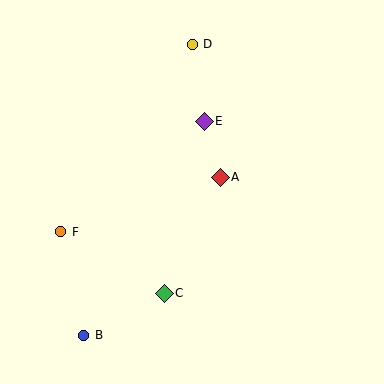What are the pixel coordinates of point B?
Point B is at (84, 335).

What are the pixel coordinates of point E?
Point E is at (204, 121).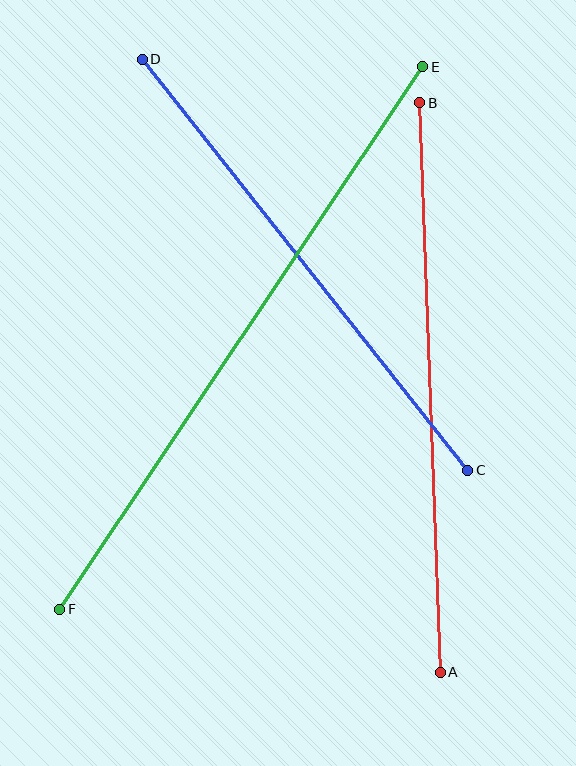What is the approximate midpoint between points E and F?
The midpoint is at approximately (241, 338) pixels.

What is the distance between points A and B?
The distance is approximately 570 pixels.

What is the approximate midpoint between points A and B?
The midpoint is at approximately (430, 388) pixels.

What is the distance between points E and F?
The distance is approximately 653 pixels.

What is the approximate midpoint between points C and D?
The midpoint is at approximately (305, 265) pixels.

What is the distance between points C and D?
The distance is approximately 524 pixels.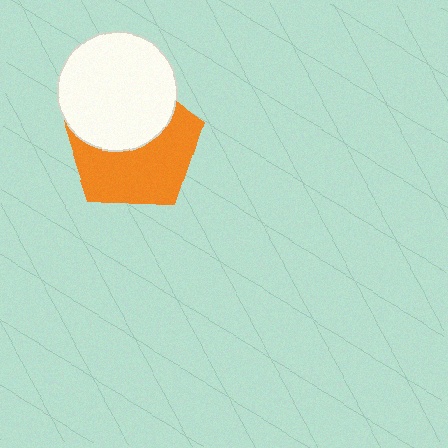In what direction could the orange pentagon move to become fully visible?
The orange pentagon could move down. That would shift it out from behind the white circle entirely.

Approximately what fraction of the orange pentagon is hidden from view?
Roughly 44% of the orange pentagon is hidden behind the white circle.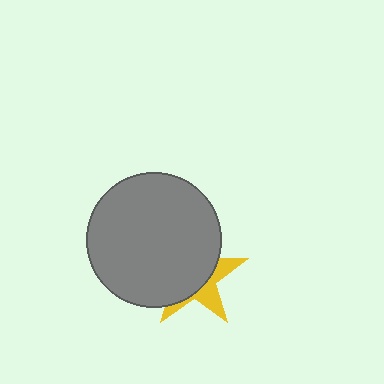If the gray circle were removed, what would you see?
You would see the complete yellow star.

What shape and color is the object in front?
The object in front is a gray circle.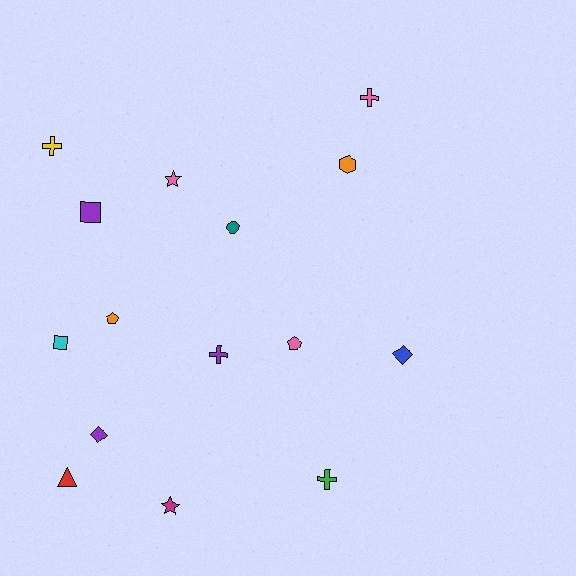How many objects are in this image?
There are 15 objects.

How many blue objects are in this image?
There is 1 blue object.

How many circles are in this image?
There is 1 circle.